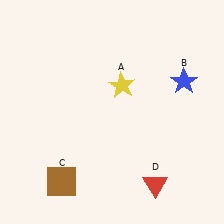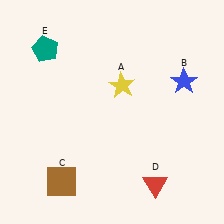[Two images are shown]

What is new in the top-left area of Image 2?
A teal pentagon (E) was added in the top-left area of Image 2.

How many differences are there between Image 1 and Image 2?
There is 1 difference between the two images.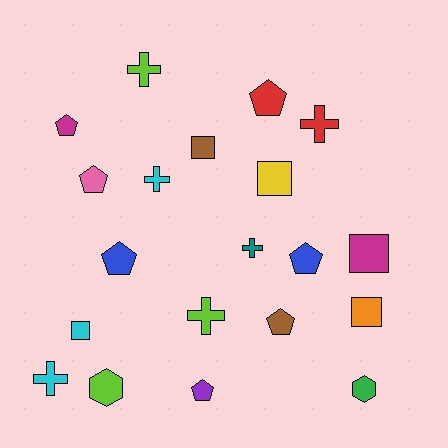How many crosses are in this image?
There are 6 crosses.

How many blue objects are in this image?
There are 2 blue objects.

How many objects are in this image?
There are 20 objects.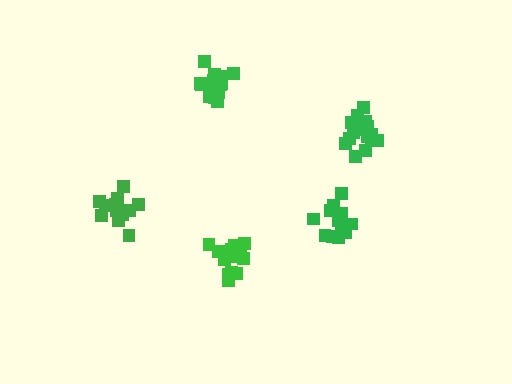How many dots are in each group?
Group 1: 14 dots, Group 2: 13 dots, Group 3: 16 dots, Group 4: 18 dots, Group 5: 17 dots (78 total).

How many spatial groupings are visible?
There are 5 spatial groupings.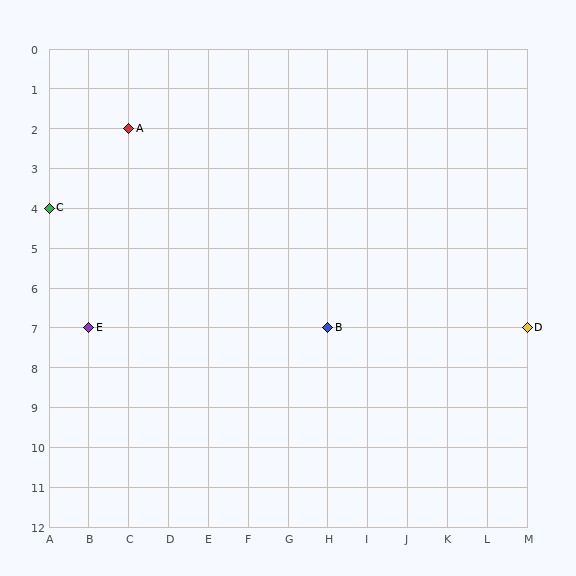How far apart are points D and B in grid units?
Points D and B are 5 columns apart.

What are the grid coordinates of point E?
Point E is at grid coordinates (B, 7).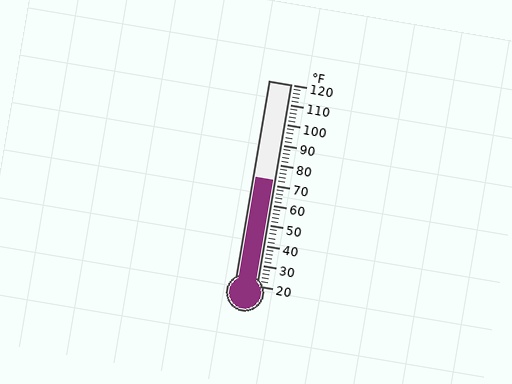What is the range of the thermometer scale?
The thermometer scale ranges from 20°F to 120°F.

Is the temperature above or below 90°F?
The temperature is below 90°F.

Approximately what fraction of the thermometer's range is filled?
The thermometer is filled to approximately 50% of its range.